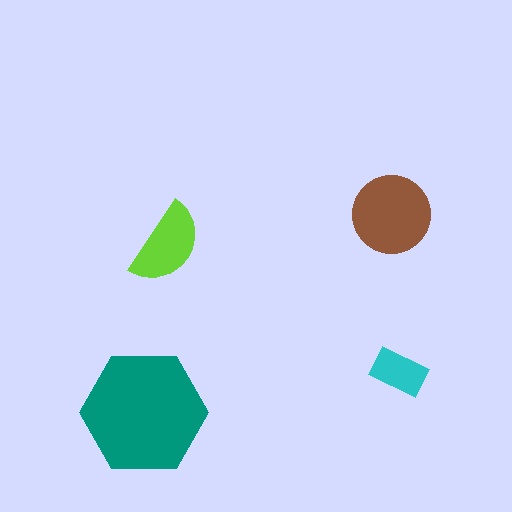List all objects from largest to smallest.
The teal hexagon, the brown circle, the lime semicircle, the cyan rectangle.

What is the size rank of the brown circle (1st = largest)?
2nd.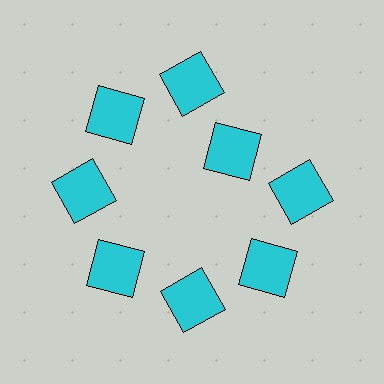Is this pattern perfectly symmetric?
No. The 8 cyan squares are arranged in a ring, but one element near the 2 o'clock position is pulled inward toward the center, breaking the 8-fold rotational symmetry.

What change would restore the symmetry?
The symmetry would be restored by moving it outward, back onto the ring so that all 8 squares sit at equal angles and equal distance from the center.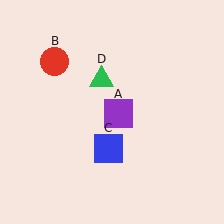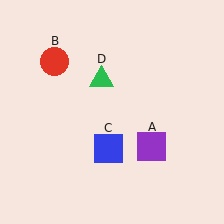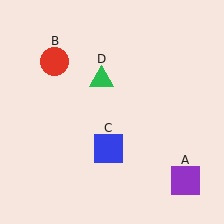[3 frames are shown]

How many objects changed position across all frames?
1 object changed position: purple square (object A).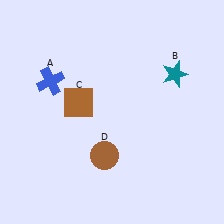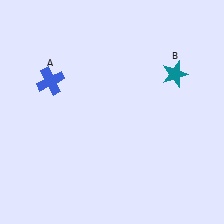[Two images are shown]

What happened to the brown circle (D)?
The brown circle (D) was removed in Image 2. It was in the bottom-left area of Image 1.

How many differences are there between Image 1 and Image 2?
There are 2 differences between the two images.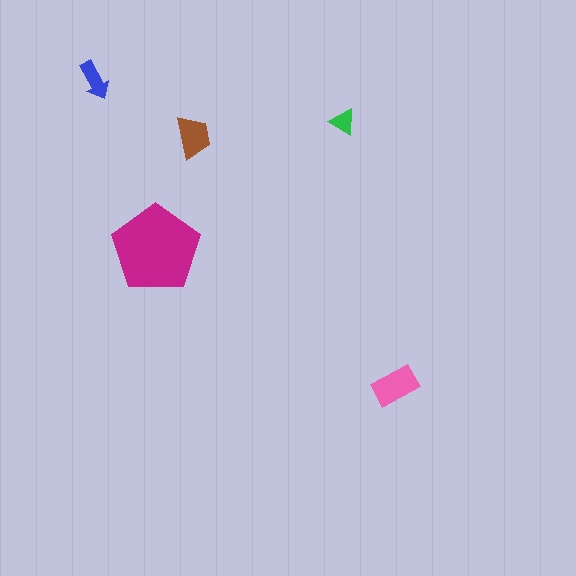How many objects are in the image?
There are 5 objects in the image.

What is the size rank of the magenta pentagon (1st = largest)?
1st.